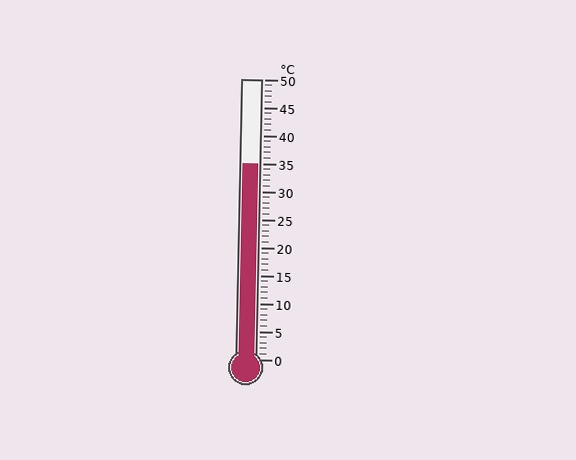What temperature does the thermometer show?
The thermometer shows approximately 35°C.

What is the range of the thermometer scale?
The thermometer scale ranges from 0°C to 50°C.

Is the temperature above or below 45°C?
The temperature is below 45°C.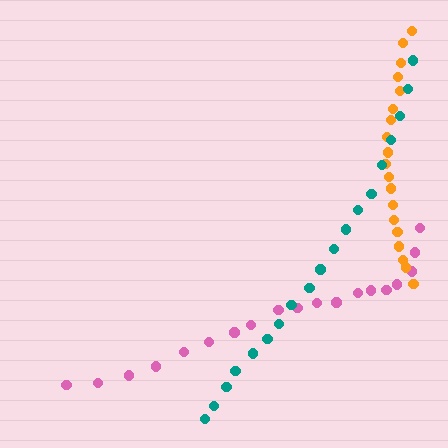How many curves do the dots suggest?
There are 3 distinct paths.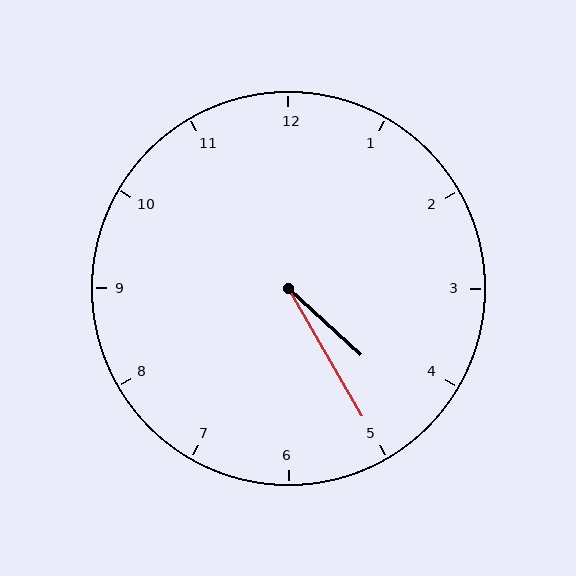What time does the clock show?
4:25.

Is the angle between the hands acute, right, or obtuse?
It is acute.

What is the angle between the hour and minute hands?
Approximately 18 degrees.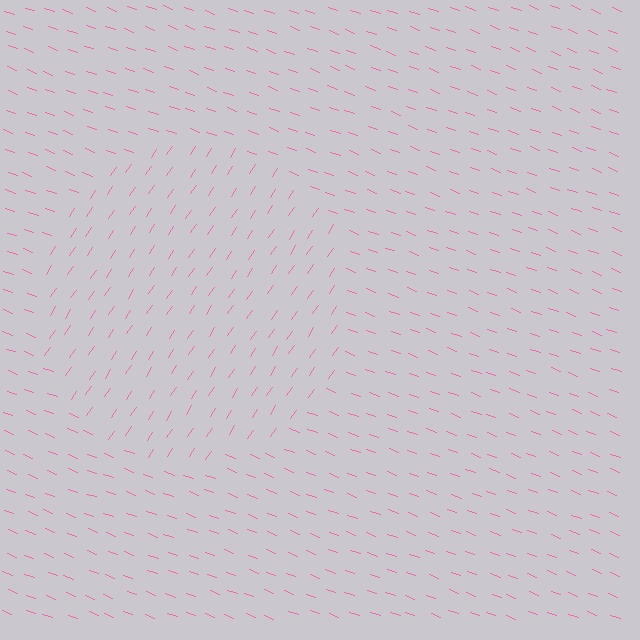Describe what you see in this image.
The image is filled with small pink line segments. A circle region in the image has lines oriented differently from the surrounding lines, creating a visible texture boundary.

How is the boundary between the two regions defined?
The boundary is defined purely by a change in line orientation (approximately 76 degrees difference). All lines are the same color and thickness.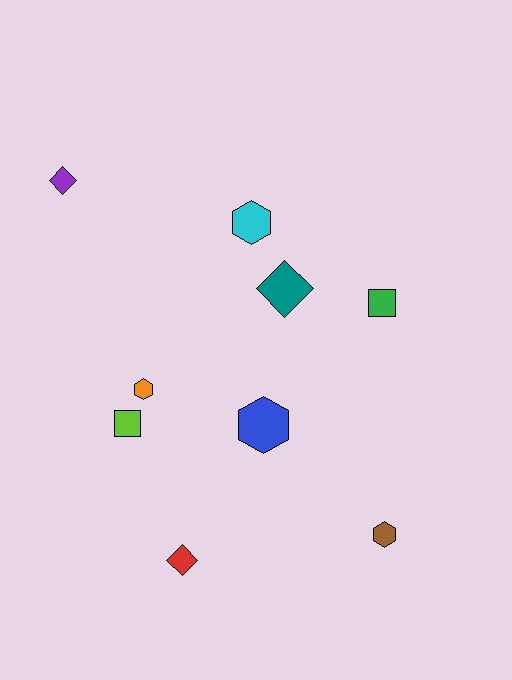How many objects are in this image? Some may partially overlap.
There are 9 objects.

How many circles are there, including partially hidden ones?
There are no circles.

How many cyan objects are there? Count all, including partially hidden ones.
There is 1 cyan object.